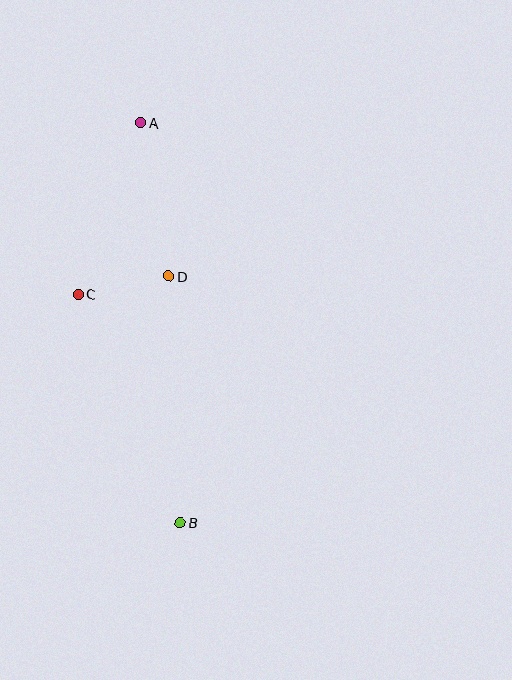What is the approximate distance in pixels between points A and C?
The distance between A and C is approximately 183 pixels.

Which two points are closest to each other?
Points C and D are closest to each other.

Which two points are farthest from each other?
Points A and B are farthest from each other.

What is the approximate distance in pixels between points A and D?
The distance between A and D is approximately 156 pixels.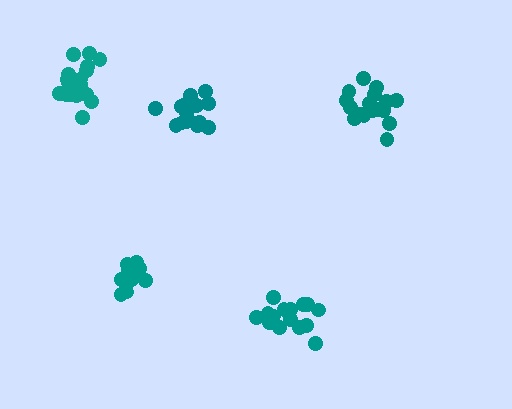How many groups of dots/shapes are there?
There are 5 groups.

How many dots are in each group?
Group 1: 17 dots, Group 2: 16 dots, Group 3: 15 dots, Group 4: 16 dots, Group 5: 19 dots (83 total).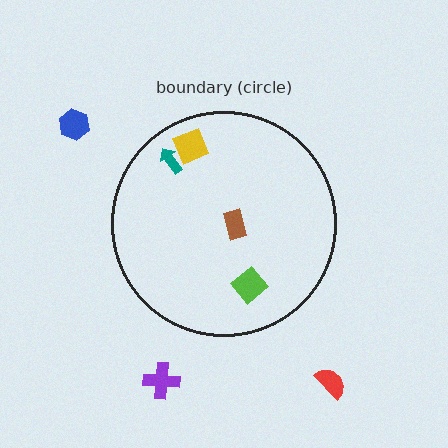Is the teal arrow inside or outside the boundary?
Inside.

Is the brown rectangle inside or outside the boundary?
Inside.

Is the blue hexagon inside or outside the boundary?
Outside.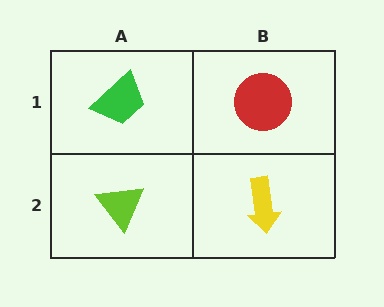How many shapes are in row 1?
2 shapes.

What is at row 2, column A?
A lime triangle.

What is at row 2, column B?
A yellow arrow.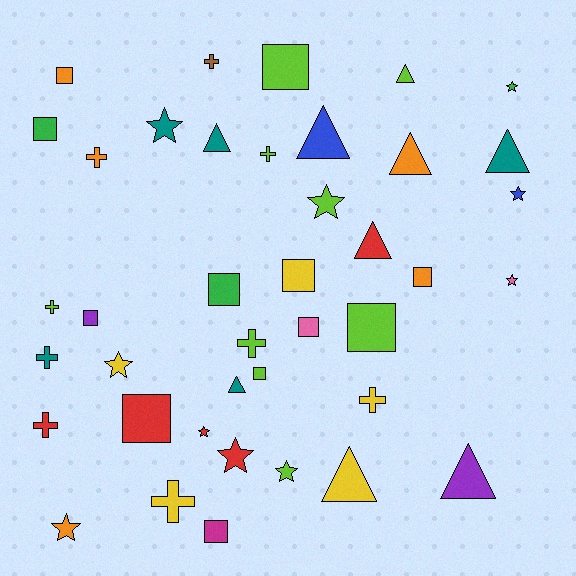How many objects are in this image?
There are 40 objects.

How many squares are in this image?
There are 12 squares.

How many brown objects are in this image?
There is 1 brown object.